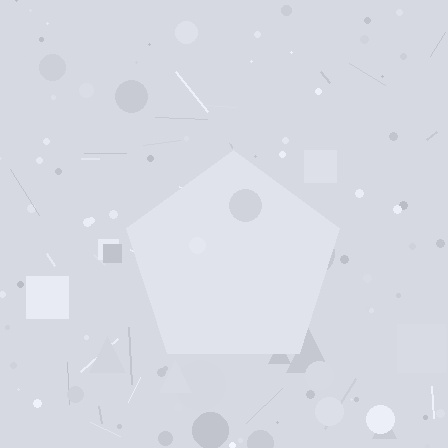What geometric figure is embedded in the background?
A pentagon is embedded in the background.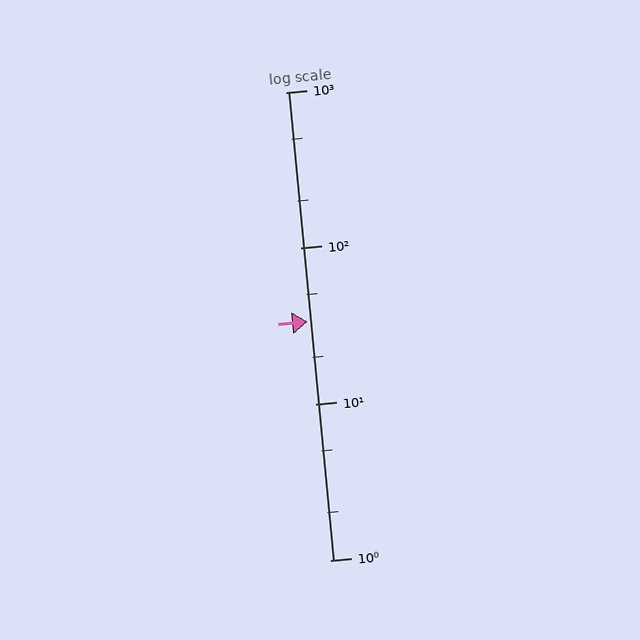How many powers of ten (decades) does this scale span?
The scale spans 3 decades, from 1 to 1000.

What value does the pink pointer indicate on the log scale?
The pointer indicates approximately 34.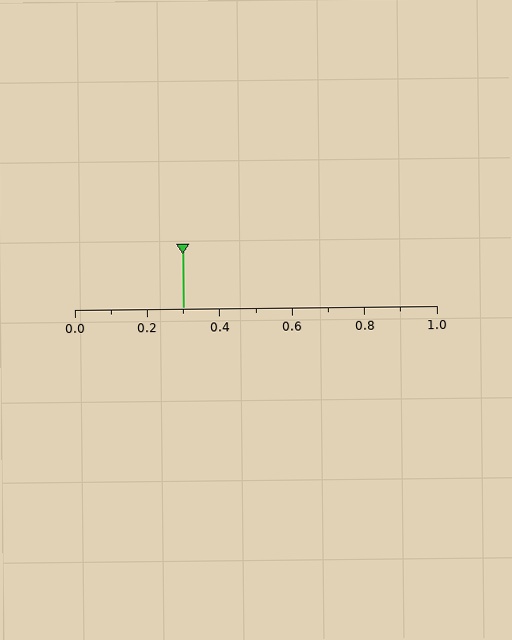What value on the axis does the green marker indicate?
The marker indicates approximately 0.3.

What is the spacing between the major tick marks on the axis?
The major ticks are spaced 0.2 apart.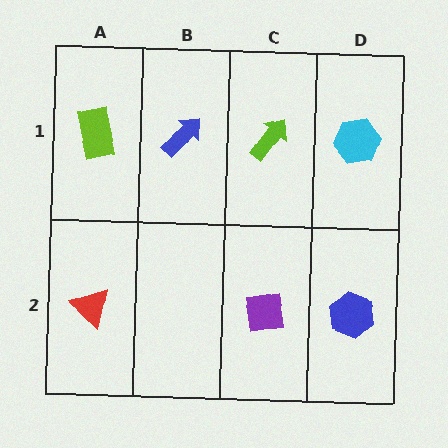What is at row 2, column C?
A purple square.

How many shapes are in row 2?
3 shapes.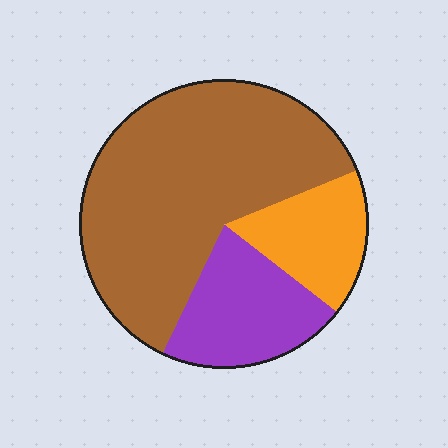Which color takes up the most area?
Brown, at roughly 60%.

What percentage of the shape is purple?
Purple covers 21% of the shape.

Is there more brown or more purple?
Brown.